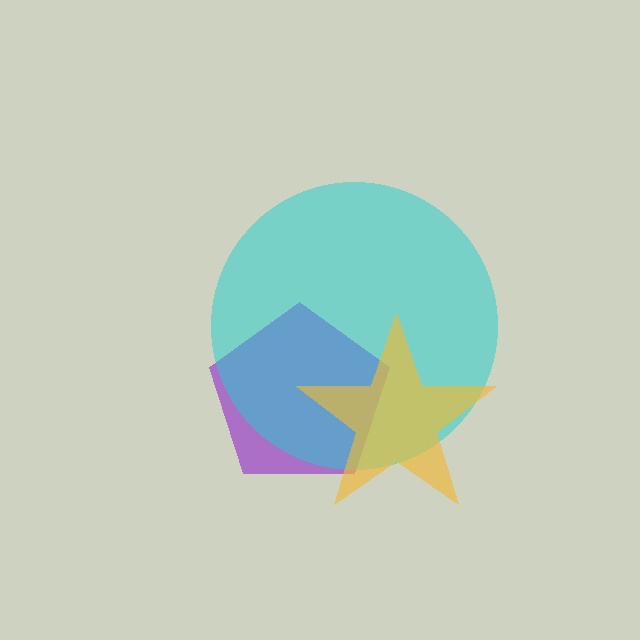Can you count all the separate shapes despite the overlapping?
Yes, there are 3 separate shapes.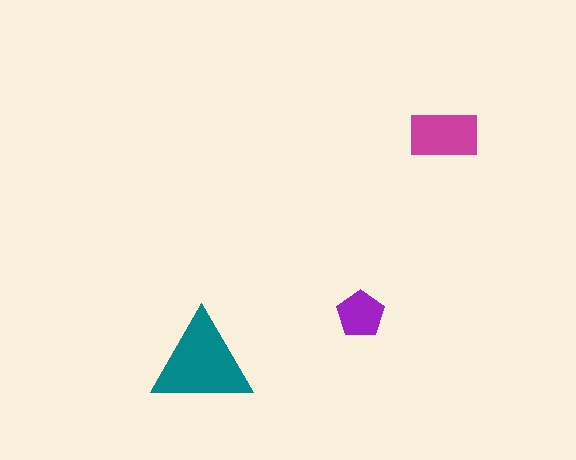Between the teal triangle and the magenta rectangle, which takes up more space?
The teal triangle.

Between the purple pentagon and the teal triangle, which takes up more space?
The teal triangle.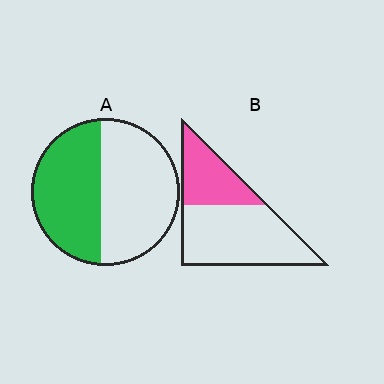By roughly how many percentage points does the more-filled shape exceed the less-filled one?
By roughly 10 percentage points (A over B).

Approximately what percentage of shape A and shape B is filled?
A is approximately 45% and B is approximately 35%.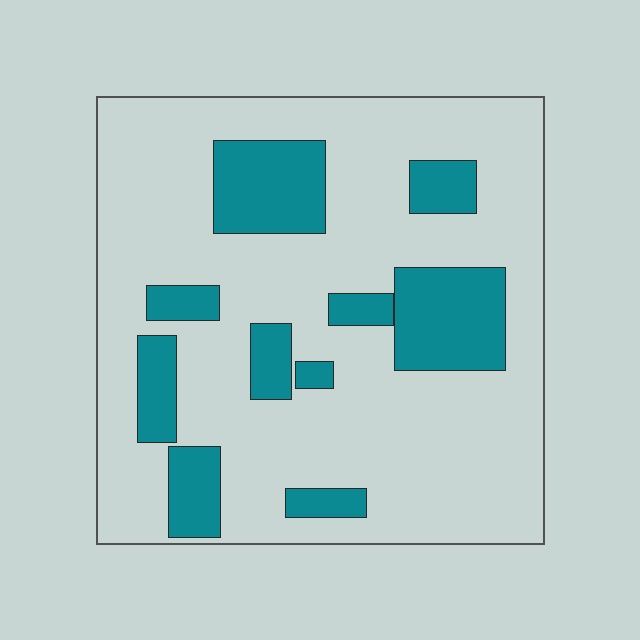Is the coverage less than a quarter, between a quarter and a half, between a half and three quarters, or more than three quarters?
Less than a quarter.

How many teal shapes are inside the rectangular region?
10.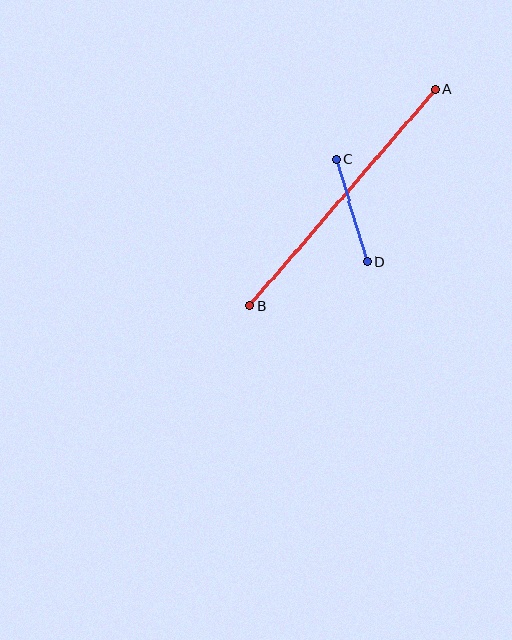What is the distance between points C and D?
The distance is approximately 107 pixels.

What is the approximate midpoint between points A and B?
The midpoint is at approximately (342, 197) pixels.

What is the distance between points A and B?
The distance is approximately 285 pixels.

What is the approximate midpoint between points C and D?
The midpoint is at approximately (352, 210) pixels.